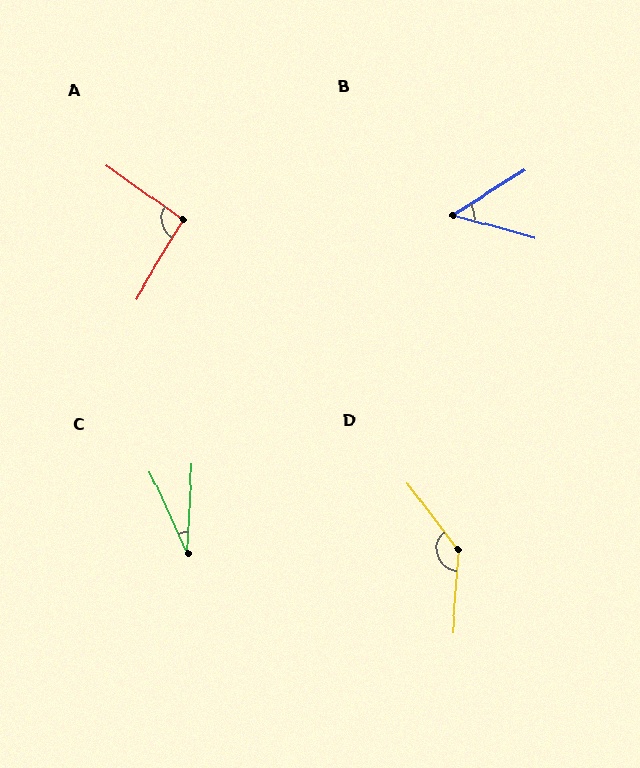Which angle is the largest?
D, at approximately 139 degrees.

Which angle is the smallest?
C, at approximately 27 degrees.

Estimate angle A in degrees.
Approximately 94 degrees.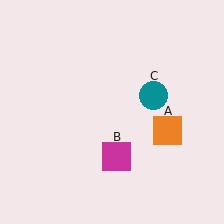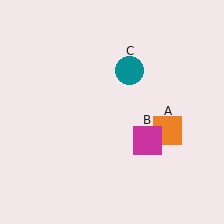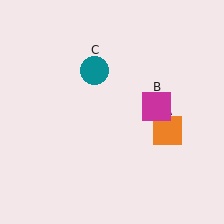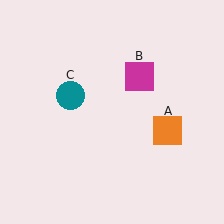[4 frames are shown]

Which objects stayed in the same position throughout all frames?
Orange square (object A) remained stationary.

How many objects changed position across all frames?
2 objects changed position: magenta square (object B), teal circle (object C).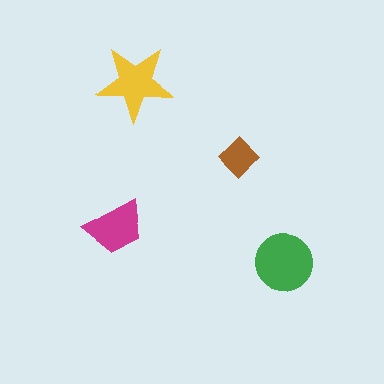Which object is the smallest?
The brown diamond.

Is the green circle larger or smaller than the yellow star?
Larger.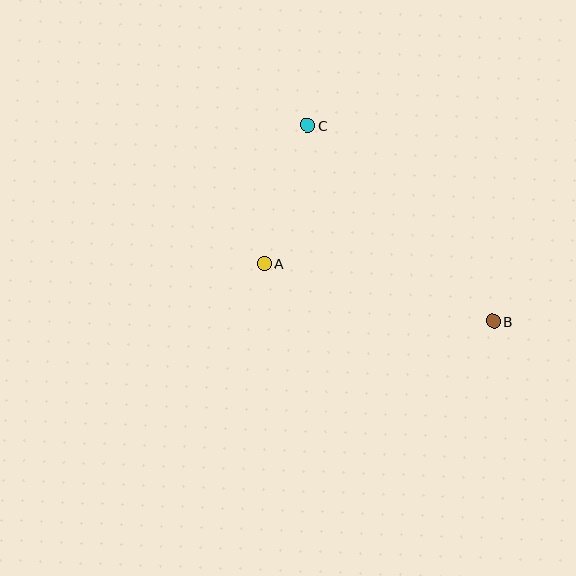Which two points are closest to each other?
Points A and C are closest to each other.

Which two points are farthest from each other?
Points B and C are farthest from each other.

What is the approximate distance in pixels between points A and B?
The distance between A and B is approximately 236 pixels.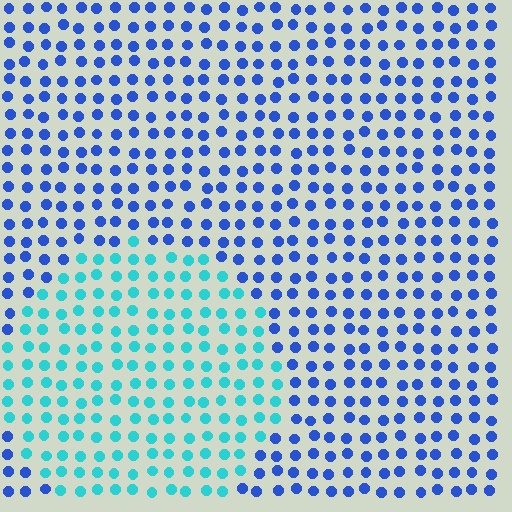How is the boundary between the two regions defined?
The boundary is defined purely by a slight shift in hue (about 46 degrees). Spacing, size, and orientation are identical on both sides.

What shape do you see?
I see a circle.